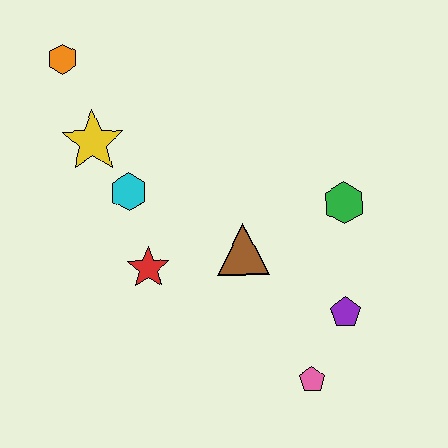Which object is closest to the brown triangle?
The red star is closest to the brown triangle.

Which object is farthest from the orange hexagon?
The pink pentagon is farthest from the orange hexagon.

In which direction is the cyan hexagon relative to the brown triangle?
The cyan hexagon is to the left of the brown triangle.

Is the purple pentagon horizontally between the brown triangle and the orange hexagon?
No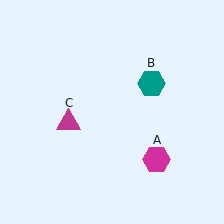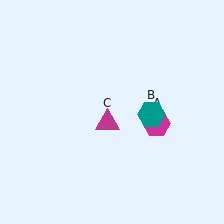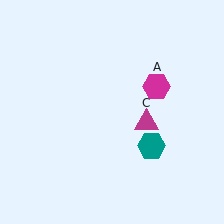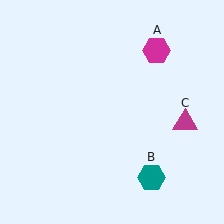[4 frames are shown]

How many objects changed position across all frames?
3 objects changed position: magenta hexagon (object A), teal hexagon (object B), magenta triangle (object C).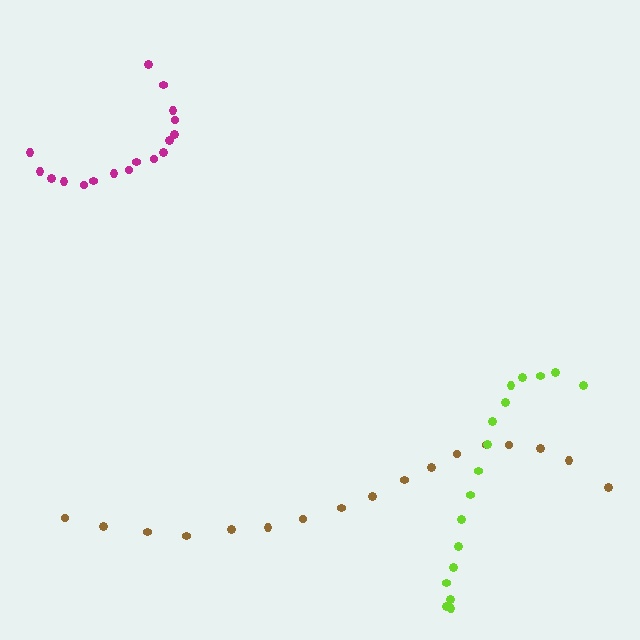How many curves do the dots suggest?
There are 3 distinct paths.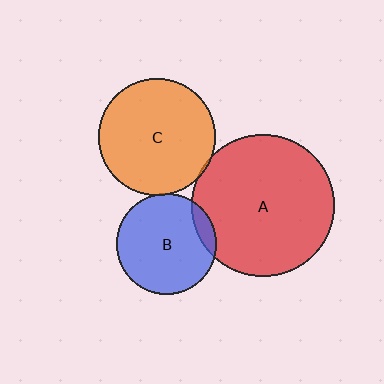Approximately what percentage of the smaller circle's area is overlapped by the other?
Approximately 10%.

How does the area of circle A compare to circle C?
Approximately 1.5 times.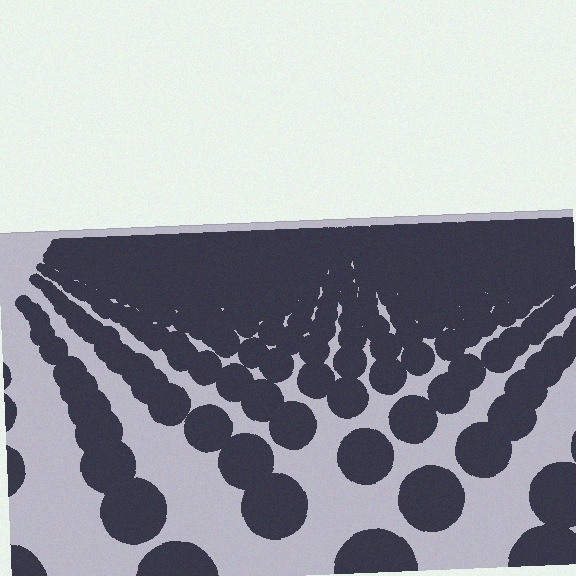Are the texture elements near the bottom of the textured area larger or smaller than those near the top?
Larger. Near the bottom, elements are closer to the viewer and appear at a bigger on-screen size.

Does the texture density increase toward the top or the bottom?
Density increases toward the top.